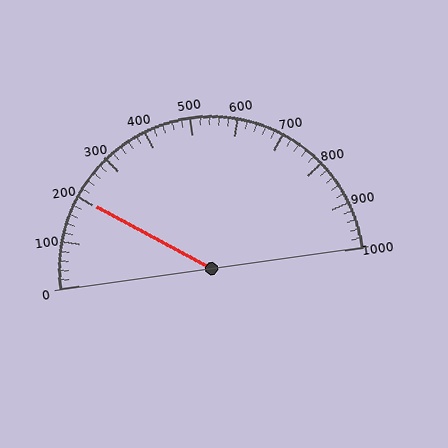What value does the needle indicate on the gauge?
The needle indicates approximately 200.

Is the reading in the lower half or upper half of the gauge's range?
The reading is in the lower half of the range (0 to 1000).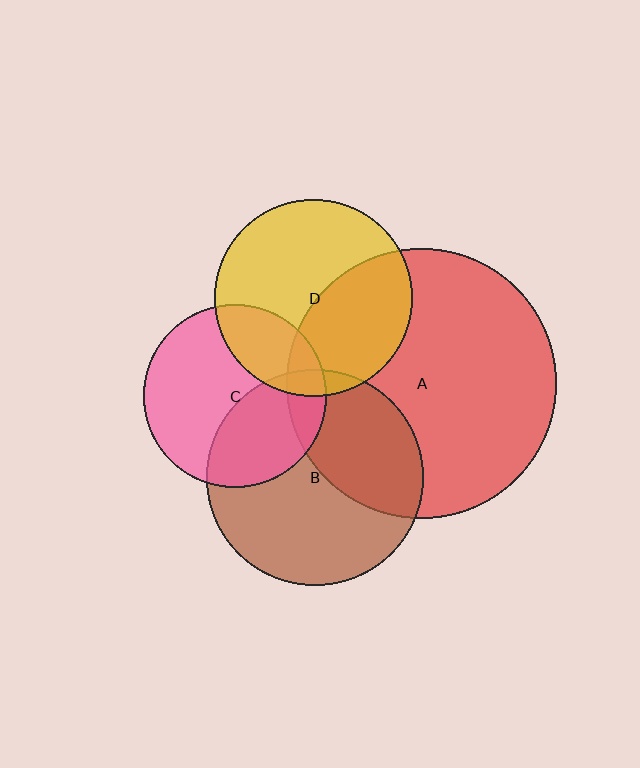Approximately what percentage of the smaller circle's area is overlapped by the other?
Approximately 25%.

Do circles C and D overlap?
Yes.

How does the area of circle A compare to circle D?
Approximately 1.9 times.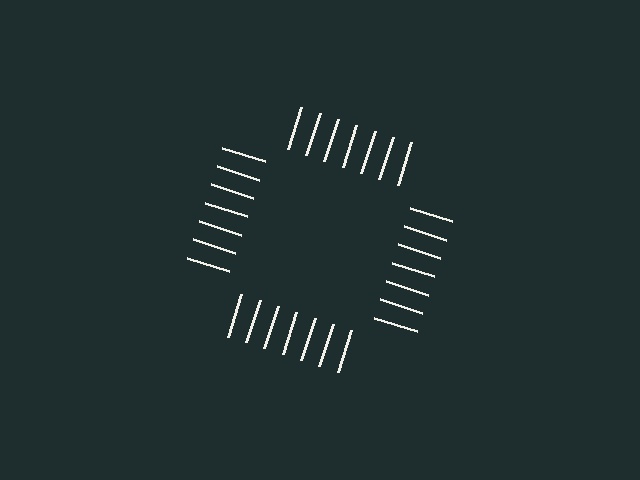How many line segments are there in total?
28 — 7 along each of the 4 edges.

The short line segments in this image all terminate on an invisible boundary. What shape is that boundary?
An illusory square — the line segments terminate on its edges but no continuous stroke is drawn.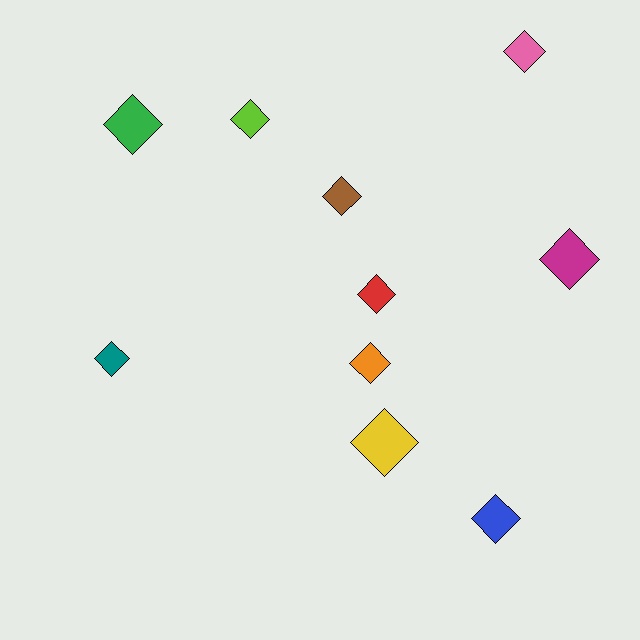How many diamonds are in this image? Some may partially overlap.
There are 10 diamonds.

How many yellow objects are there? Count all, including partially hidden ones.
There is 1 yellow object.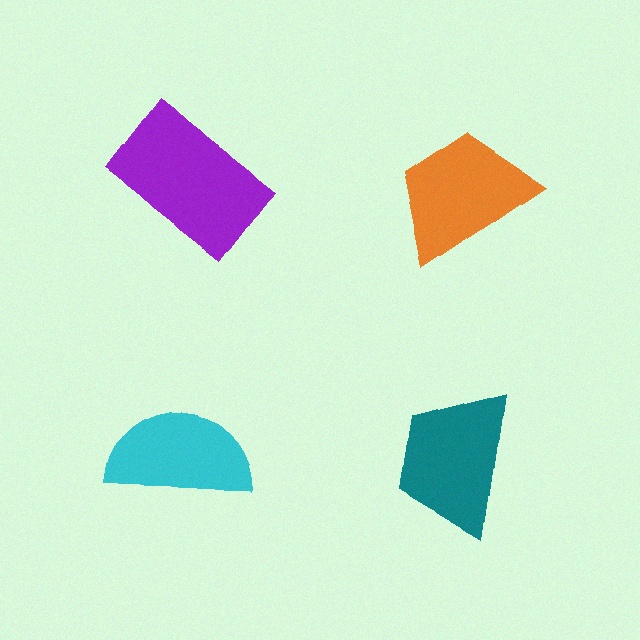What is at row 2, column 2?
A teal trapezoid.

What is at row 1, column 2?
An orange trapezoid.